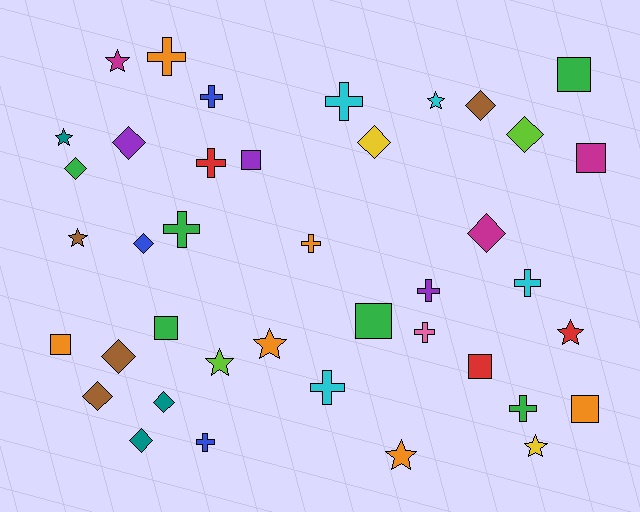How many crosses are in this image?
There are 12 crosses.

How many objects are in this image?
There are 40 objects.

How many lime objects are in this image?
There are 2 lime objects.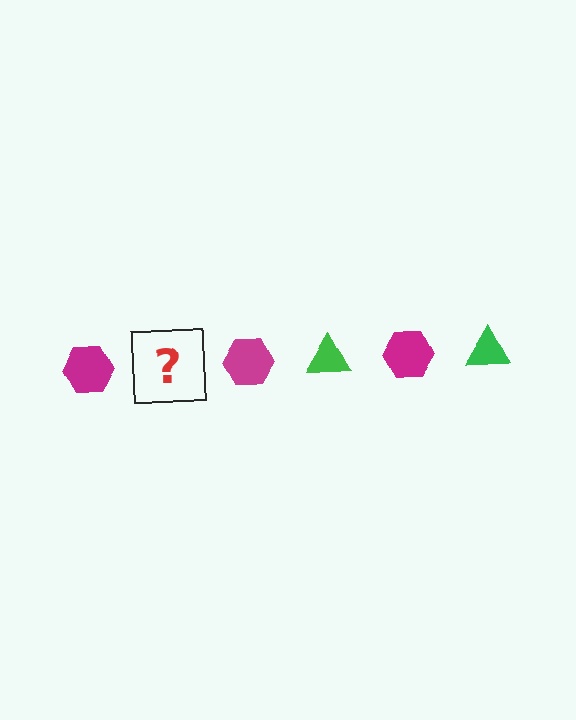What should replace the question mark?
The question mark should be replaced with a green triangle.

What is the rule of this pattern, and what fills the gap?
The rule is that the pattern alternates between magenta hexagon and green triangle. The gap should be filled with a green triangle.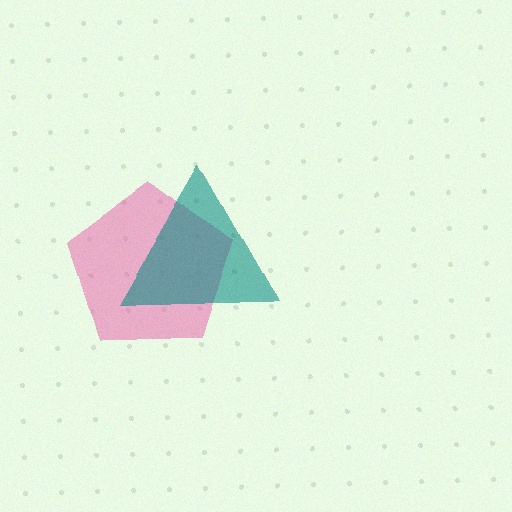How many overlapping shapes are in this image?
There are 2 overlapping shapes in the image.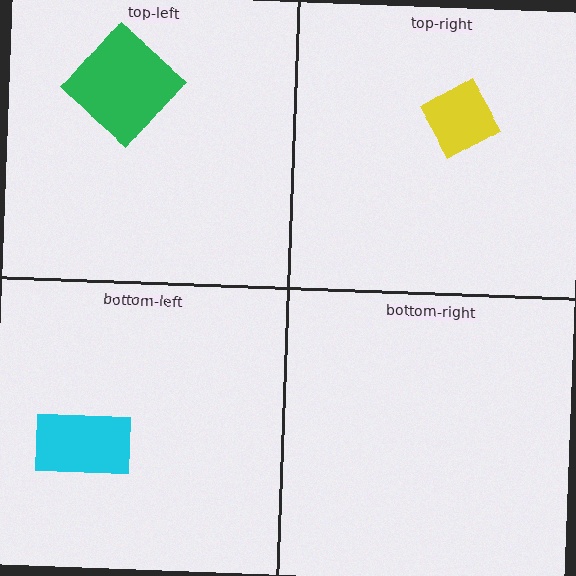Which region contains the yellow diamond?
The top-right region.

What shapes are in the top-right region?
The yellow diamond.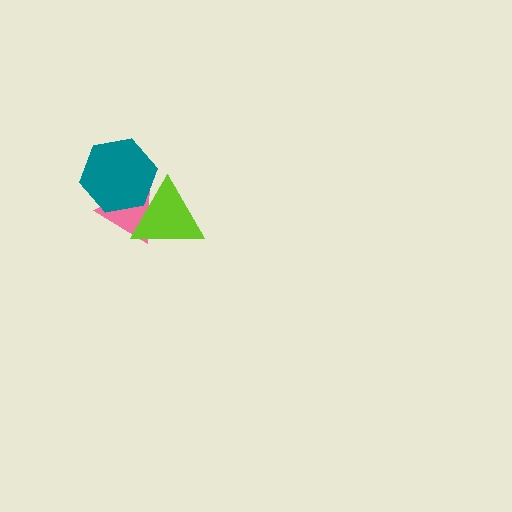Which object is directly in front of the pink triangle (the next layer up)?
The lime triangle is directly in front of the pink triangle.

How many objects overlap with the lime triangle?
2 objects overlap with the lime triangle.